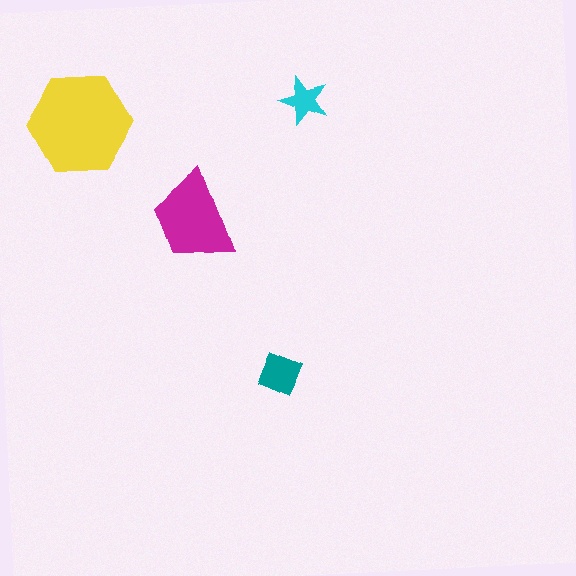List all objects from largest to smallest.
The yellow hexagon, the magenta trapezoid, the teal diamond, the cyan star.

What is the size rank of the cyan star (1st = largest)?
4th.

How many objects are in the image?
There are 4 objects in the image.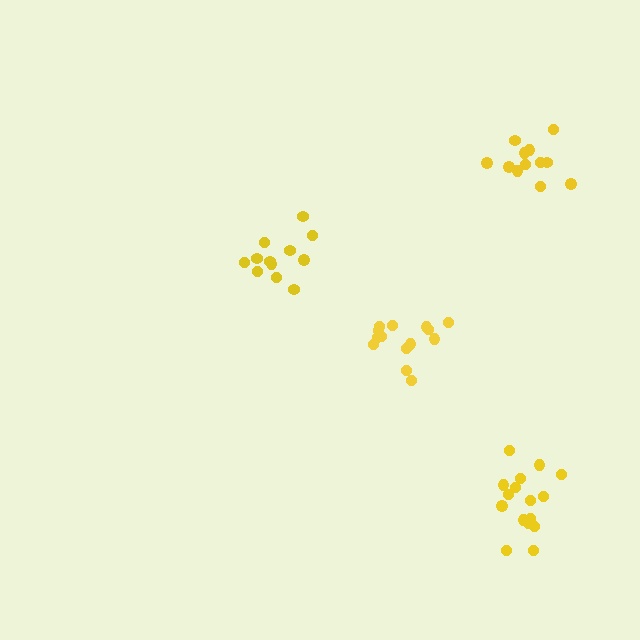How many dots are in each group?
Group 1: 14 dots, Group 2: 12 dots, Group 3: 12 dots, Group 4: 16 dots (54 total).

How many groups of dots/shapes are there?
There are 4 groups.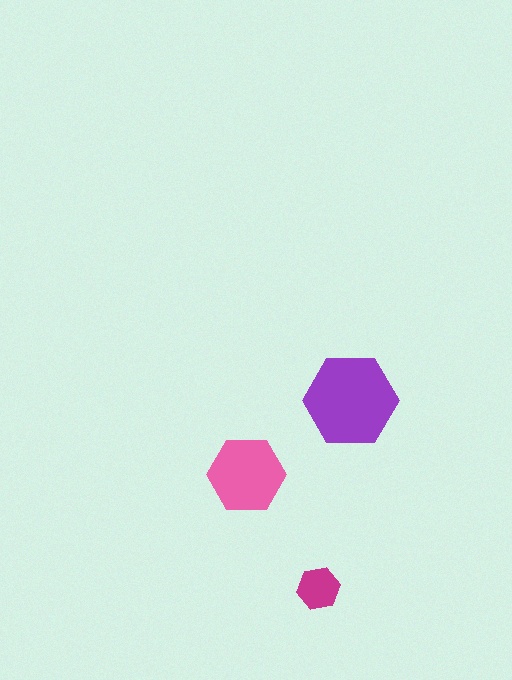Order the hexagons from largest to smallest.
the purple one, the pink one, the magenta one.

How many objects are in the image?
There are 3 objects in the image.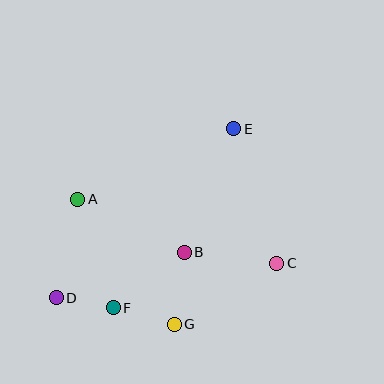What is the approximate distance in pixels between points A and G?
The distance between A and G is approximately 158 pixels.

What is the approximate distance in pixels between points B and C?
The distance between B and C is approximately 93 pixels.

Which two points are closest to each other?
Points D and F are closest to each other.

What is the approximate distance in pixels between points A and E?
The distance between A and E is approximately 171 pixels.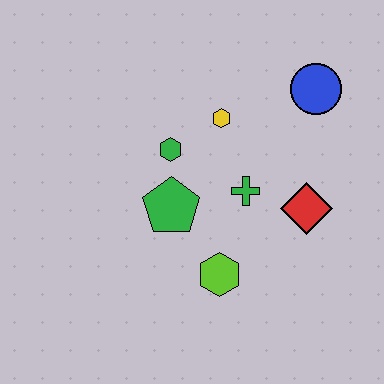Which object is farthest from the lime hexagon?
The blue circle is farthest from the lime hexagon.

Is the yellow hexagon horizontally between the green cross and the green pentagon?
Yes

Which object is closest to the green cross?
The red diamond is closest to the green cross.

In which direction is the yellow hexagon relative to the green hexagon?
The yellow hexagon is to the right of the green hexagon.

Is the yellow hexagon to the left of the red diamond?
Yes